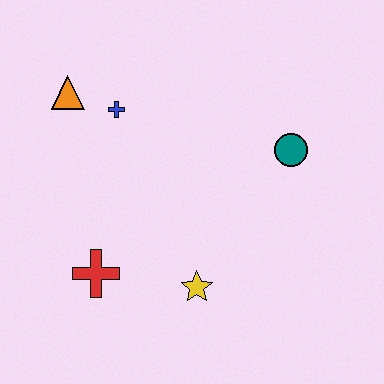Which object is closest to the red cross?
The yellow star is closest to the red cross.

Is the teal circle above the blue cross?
No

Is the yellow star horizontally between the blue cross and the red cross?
No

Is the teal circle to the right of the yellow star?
Yes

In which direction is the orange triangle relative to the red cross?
The orange triangle is above the red cross.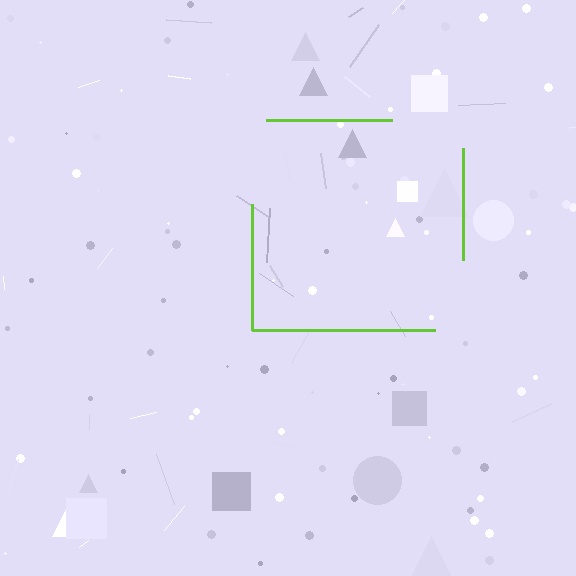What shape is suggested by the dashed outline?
The dashed outline suggests a square.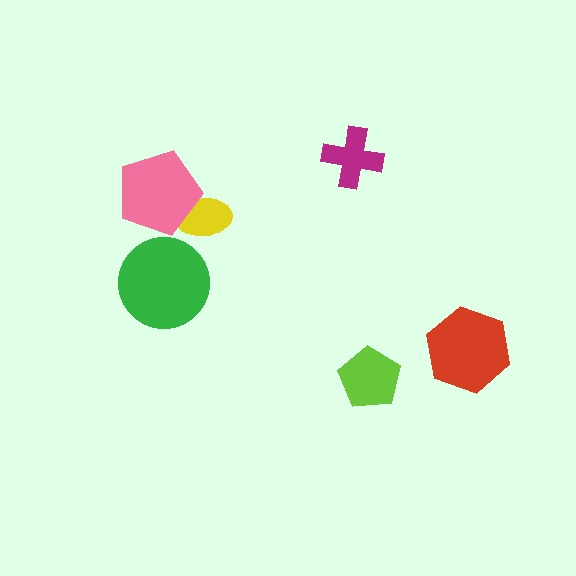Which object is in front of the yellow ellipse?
The pink pentagon is in front of the yellow ellipse.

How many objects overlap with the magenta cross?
0 objects overlap with the magenta cross.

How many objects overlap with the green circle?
0 objects overlap with the green circle.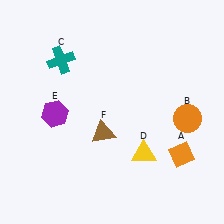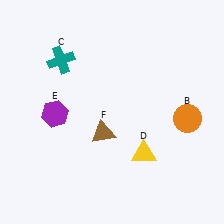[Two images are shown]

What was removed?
The orange diamond (A) was removed in Image 2.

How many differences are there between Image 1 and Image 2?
There is 1 difference between the two images.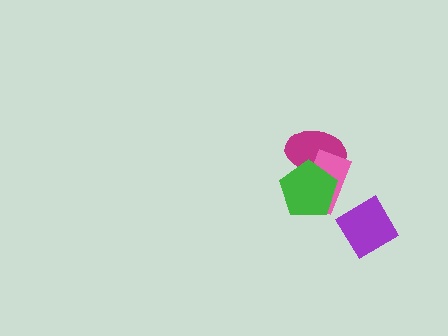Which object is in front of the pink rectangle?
The green pentagon is in front of the pink rectangle.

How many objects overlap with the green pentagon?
2 objects overlap with the green pentagon.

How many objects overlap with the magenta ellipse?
2 objects overlap with the magenta ellipse.